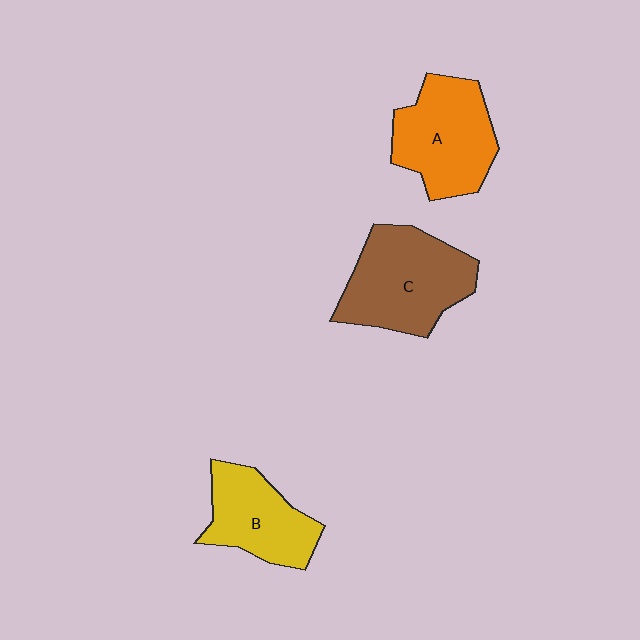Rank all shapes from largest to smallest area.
From largest to smallest: C (brown), A (orange), B (yellow).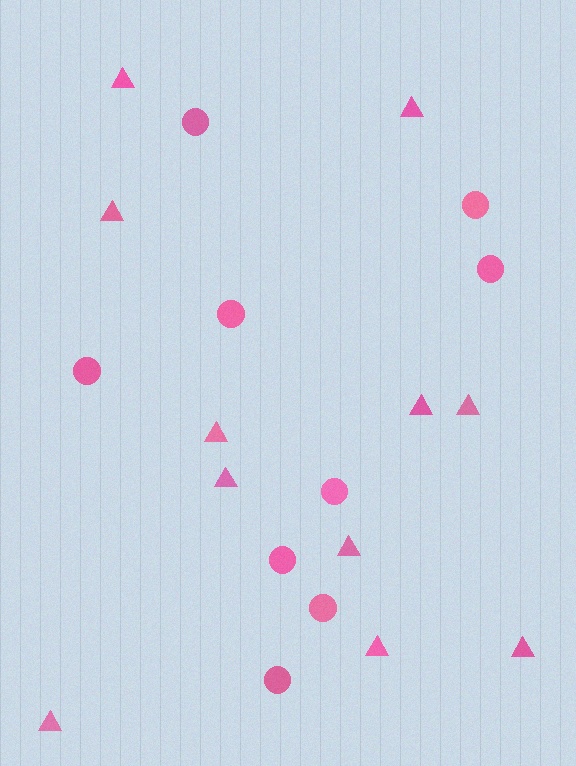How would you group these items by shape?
There are 2 groups: one group of circles (9) and one group of triangles (11).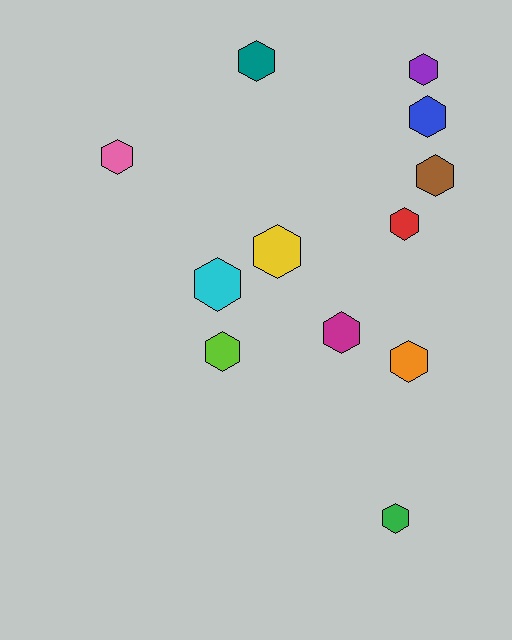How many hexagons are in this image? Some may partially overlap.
There are 12 hexagons.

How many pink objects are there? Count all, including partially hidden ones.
There is 1 pink object.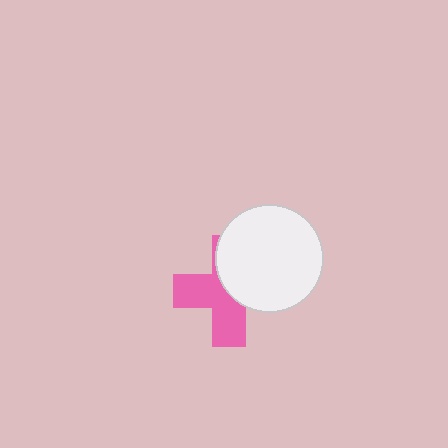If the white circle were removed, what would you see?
You would see the complete pink cross.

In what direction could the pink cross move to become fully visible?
The pink cross could move toward the lower-left. That would shift it out from behind the white circle entirely.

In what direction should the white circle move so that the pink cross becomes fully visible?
The white circle should move toward the upper-right. That is the shortest direction to clear the overlap and leave the pink cross fully visible.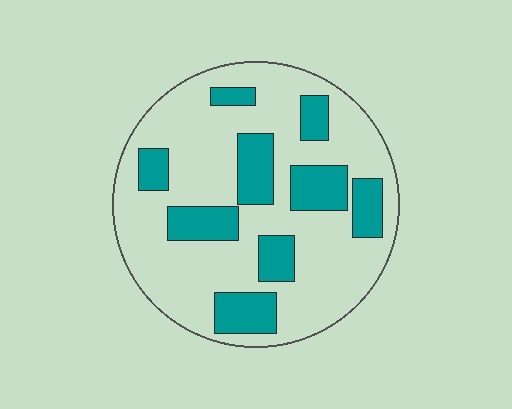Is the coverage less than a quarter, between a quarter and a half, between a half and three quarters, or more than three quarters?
Between a quarter and a half.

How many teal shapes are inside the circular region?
9.